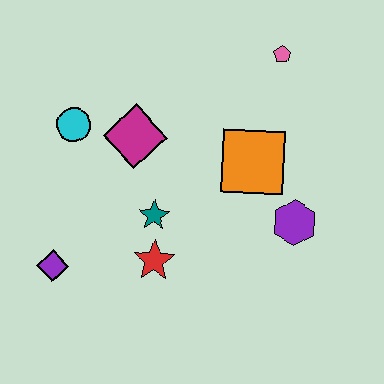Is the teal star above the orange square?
No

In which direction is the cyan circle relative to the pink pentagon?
The cyan circle is to the left of the pink pentagon.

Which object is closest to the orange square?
The purple hexagon is closest to the orange square.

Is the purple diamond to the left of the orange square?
Yes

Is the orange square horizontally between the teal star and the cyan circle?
No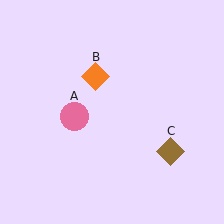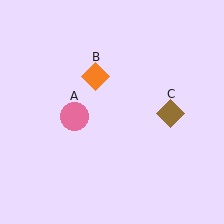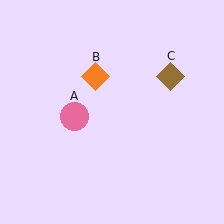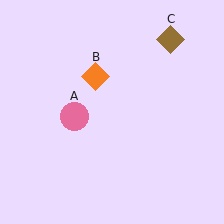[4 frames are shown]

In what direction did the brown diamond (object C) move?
The brown diamond (object C) moved up.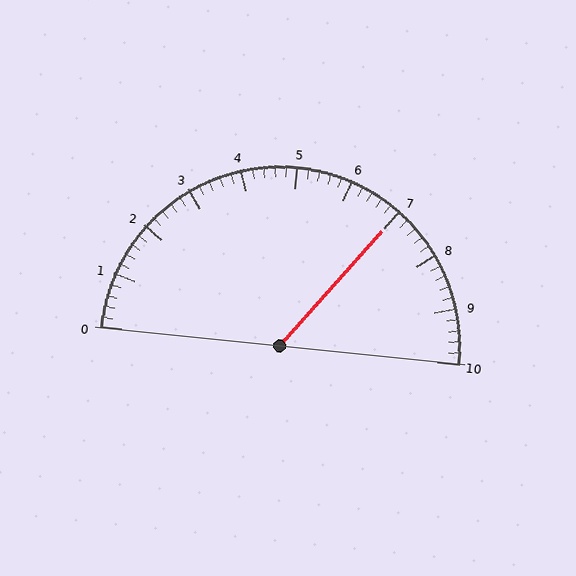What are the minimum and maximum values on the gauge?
The gauge ranges from 0 to 10.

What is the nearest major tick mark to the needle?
The nearest major tick mark is 7.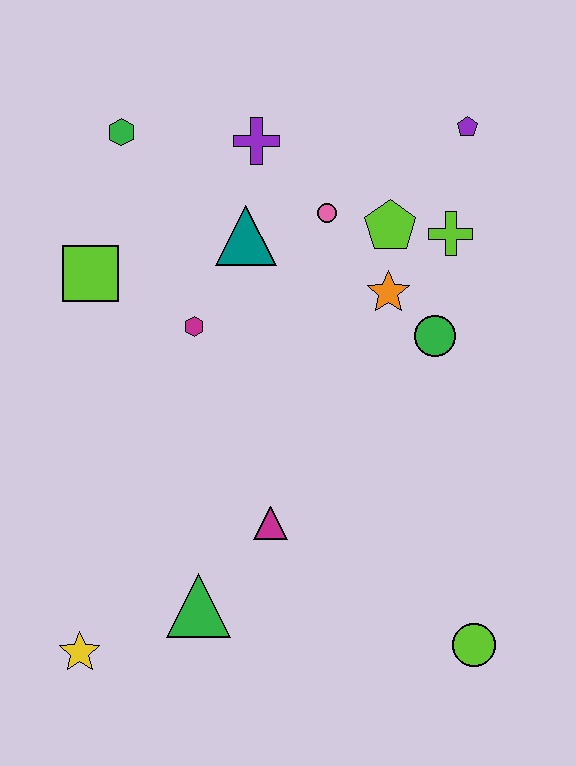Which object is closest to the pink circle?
The lime pentagon is closest to the pink circle.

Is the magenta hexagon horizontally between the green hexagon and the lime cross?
Yes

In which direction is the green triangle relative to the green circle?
The green triangle is below the green circle.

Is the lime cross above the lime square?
Yes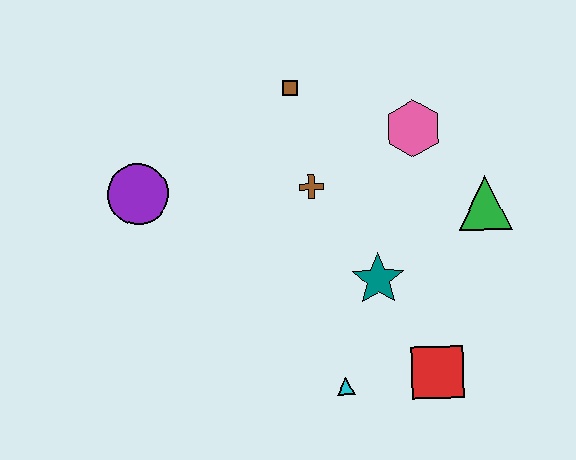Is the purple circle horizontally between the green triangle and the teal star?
No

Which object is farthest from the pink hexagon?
The purple circle is farthest from the pink hexagon.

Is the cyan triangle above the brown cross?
No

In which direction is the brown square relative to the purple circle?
The brown square is to the right of the purple circle.